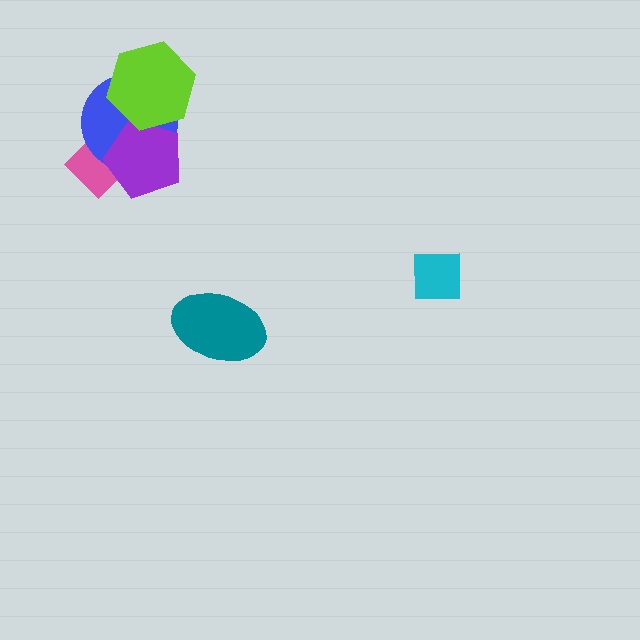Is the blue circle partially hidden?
Yes, it is partially covered by another shape.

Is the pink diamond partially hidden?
Yes, it is partially covered by another shape.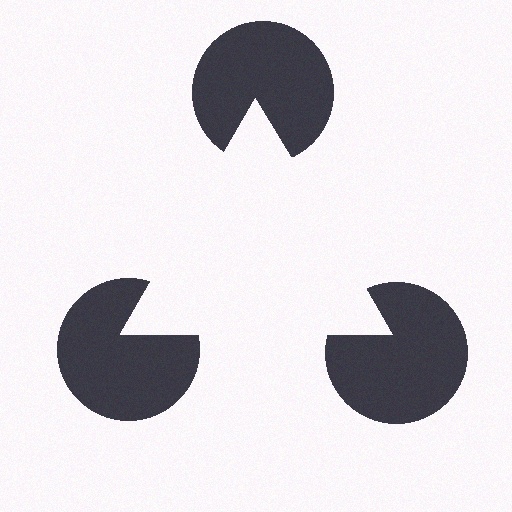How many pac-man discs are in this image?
There are 3 — one at each vertex of the illusory triangle.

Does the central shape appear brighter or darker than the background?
It typically appears slightly brighter than the background, even though no actual brightness change is drawn.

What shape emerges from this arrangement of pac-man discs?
An illusory triangle — its edges are inferred from the aligned wedge cuts in the pac-man discs, not physically drawn.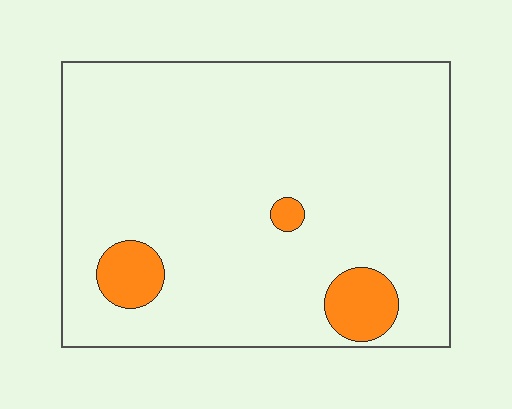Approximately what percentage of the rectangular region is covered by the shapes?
Approximately 10%.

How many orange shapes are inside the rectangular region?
3.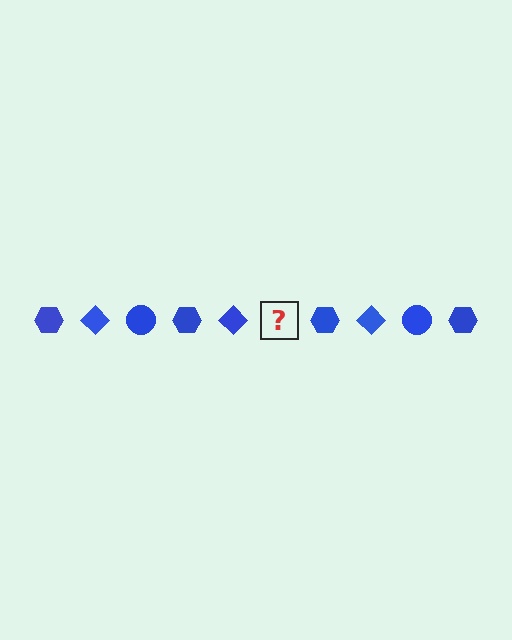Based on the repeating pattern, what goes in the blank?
The blank should be a blue circle.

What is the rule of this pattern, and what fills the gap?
The rule is that the pattern cycles through hexagon, diamond, circle shapes in blue. The gap should be filled with a blue circle.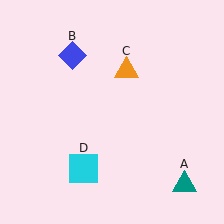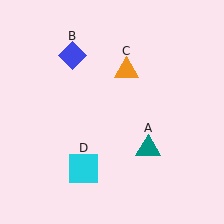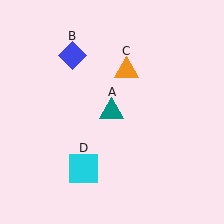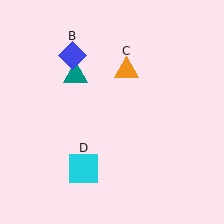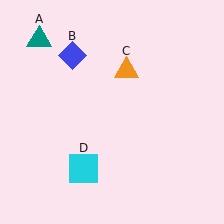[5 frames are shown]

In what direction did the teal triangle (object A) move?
The teal triangle (object A) moved up and to the left.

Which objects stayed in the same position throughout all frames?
Blue diamond (object B) and orange triangle (object C) and cyan square (object D) remained stationary.